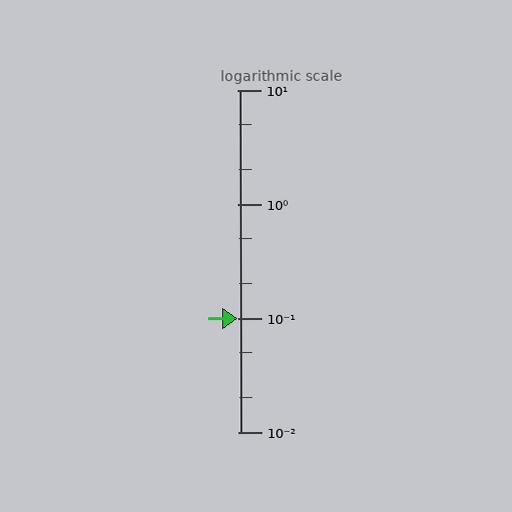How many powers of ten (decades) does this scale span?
The scale spans 3 decades, from 0.01 to 10.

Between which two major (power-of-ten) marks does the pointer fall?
The pointer is between 0.1 and 1.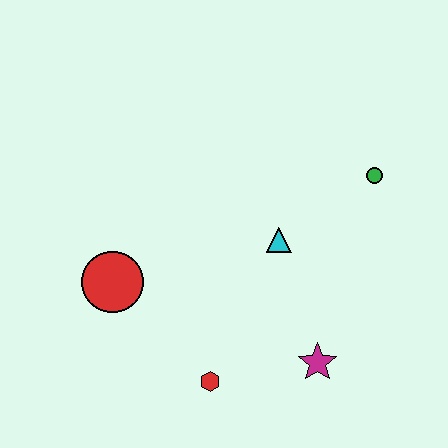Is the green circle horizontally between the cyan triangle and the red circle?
No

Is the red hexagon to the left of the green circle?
Yes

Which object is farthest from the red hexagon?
The green circle is farthest from the red hexagon.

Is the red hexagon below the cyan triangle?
Yes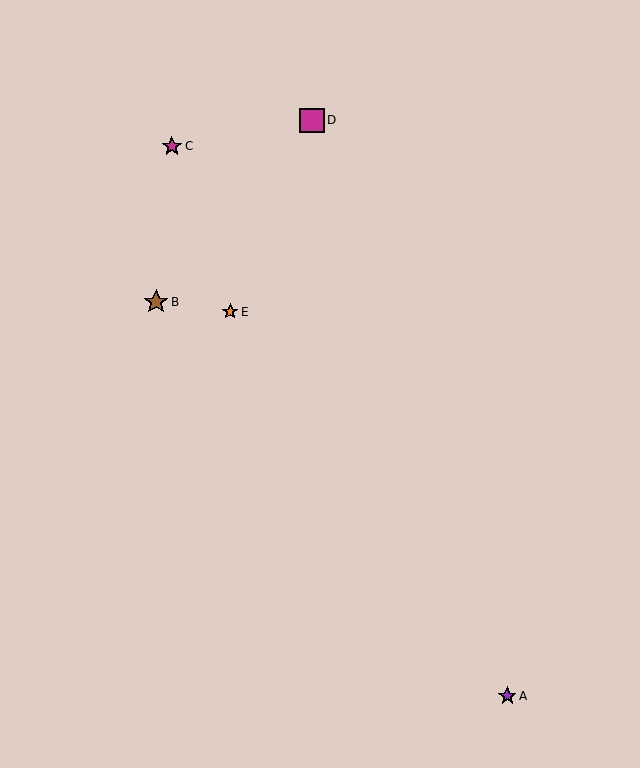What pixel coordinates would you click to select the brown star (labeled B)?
Click at (156, 302) to select the brown star B.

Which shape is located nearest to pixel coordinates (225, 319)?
The orange star (labeled E) at (230, 312) is nearest to that location.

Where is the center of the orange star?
The center of the orange star is at (230, 312).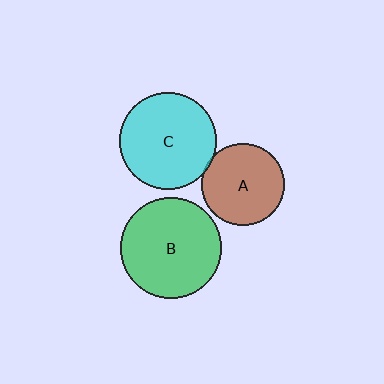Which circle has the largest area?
Circle B (green).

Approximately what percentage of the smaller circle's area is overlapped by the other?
Approximately 5%.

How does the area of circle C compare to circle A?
Approximately 1.4 times.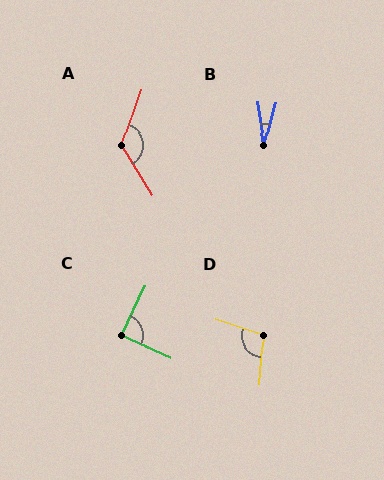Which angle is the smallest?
B, at approximately 24 degrees.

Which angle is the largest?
A, at approximately 129 degrees.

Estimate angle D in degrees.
Approximately 103 degrees.